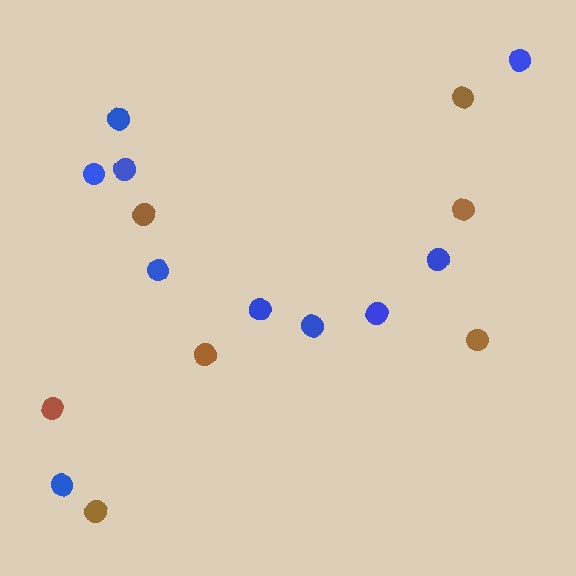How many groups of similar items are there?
There are 2 groups: one group of brown circles (7) and one group of blue circles (10).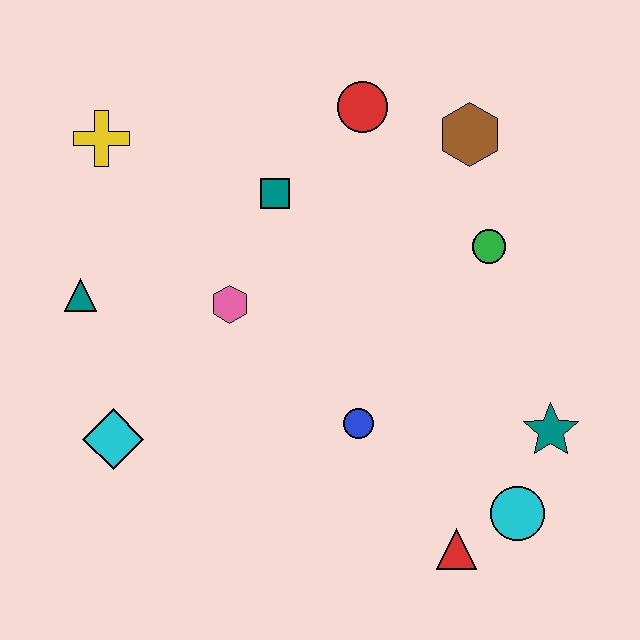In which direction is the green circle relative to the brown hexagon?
The green circle is below the brown hexagon.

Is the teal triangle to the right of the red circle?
No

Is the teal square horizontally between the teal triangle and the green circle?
Yes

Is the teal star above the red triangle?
Yes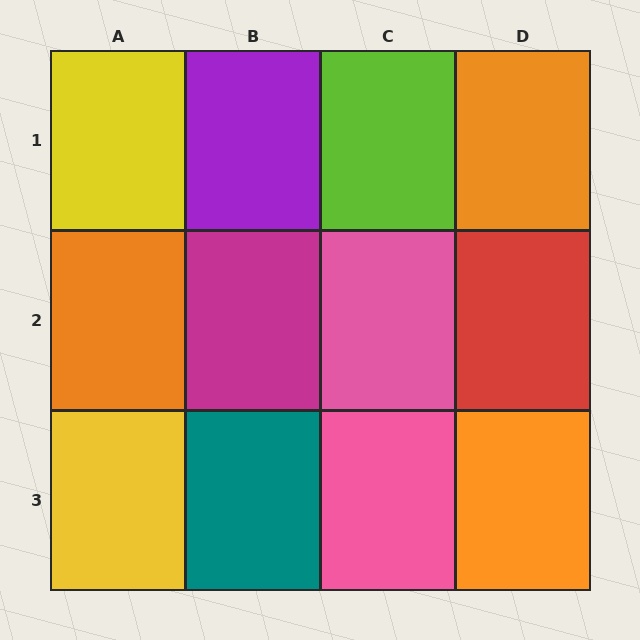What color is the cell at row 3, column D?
Orange.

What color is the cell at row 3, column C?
Pink.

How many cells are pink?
2 cells are pink.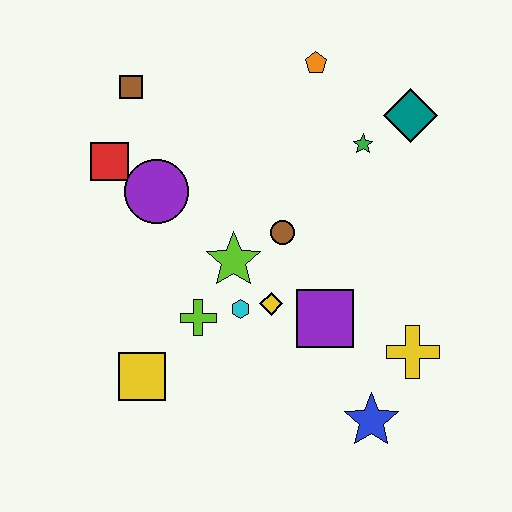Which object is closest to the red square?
The purple circle is closest to the red square.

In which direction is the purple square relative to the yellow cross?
The purple square is to the left of the yellow cross.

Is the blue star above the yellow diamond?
No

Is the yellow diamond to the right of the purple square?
No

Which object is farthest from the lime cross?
The teal diamond is farthest from the lime cross.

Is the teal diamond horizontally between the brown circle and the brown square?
No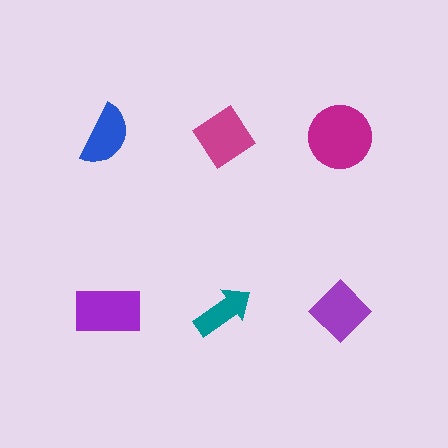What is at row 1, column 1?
A blue semicircle.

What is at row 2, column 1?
A purple rectangle.